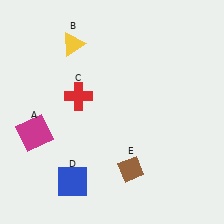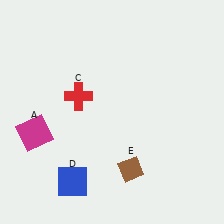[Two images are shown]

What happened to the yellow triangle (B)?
The yellow triangle (B) was removed in Image 2. It was in the top-left area of Image 1.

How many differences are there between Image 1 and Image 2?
There is 1 difference between the two images.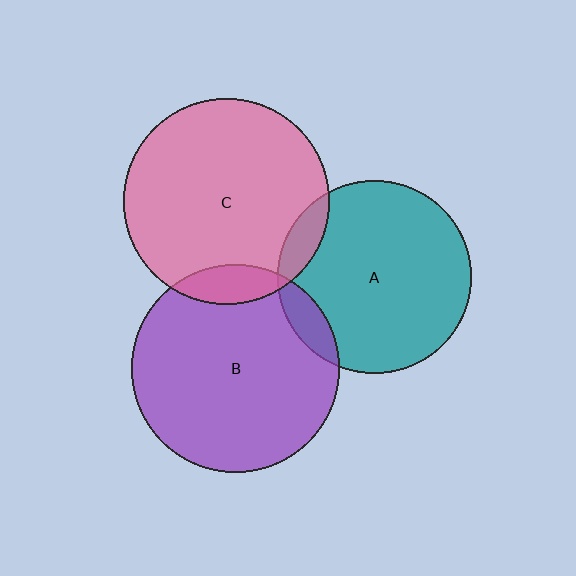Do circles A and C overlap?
Yes.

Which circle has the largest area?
Circle B (purple).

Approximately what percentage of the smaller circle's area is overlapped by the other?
Approximately 10%.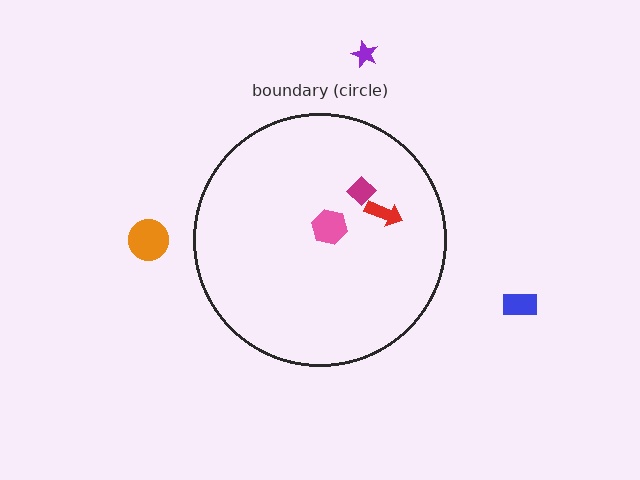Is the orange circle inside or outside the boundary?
Outside.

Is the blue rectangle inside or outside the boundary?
Outside.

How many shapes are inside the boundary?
3 inside, 3 outside.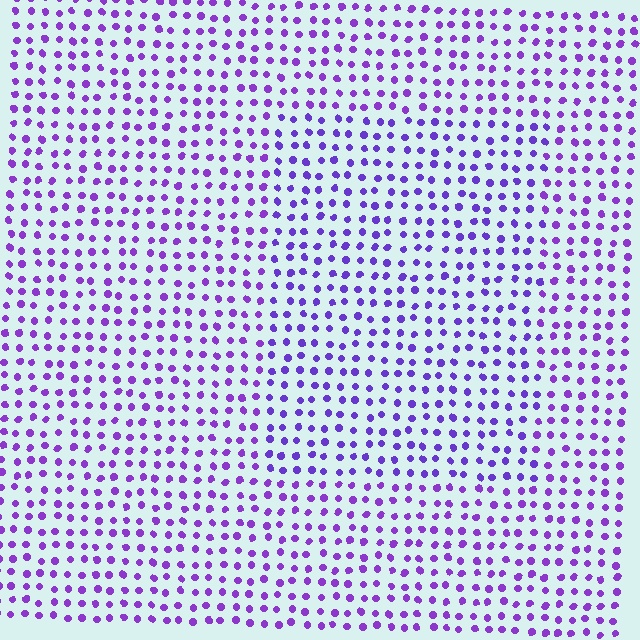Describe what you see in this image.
The image is filled with small purple elements in a uniform arrangement. A rectangle-shaped region is visible where the elements are tinted to a slightly different hue, forming a subtle color boundary.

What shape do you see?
I see a rectangle.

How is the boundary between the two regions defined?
The boundary is defined purely by a slight shift in hue (about 15 degrees). Spacing, size, and orientation are identical on both sides.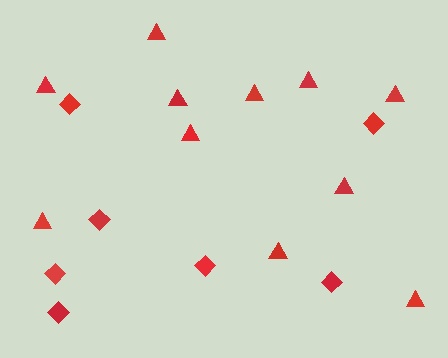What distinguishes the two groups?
There are 2 groups: one group of triangles (11) and one group of diamonds (7).